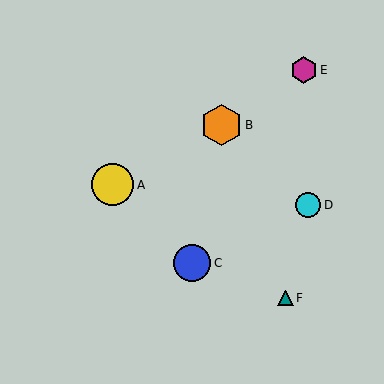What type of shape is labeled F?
Shape F is a teal triangle.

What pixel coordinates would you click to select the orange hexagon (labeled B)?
Click at (221, 125) to select the orange hexagon B.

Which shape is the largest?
The yellow circle (labeled A) is the largest.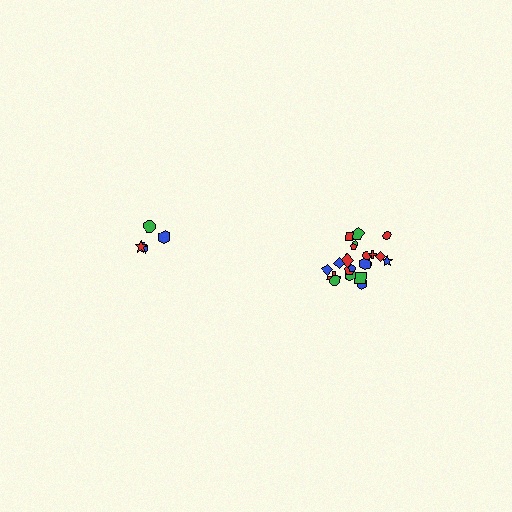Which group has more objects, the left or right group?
The right group.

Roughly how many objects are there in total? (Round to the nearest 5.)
Roughly 25 objects in total.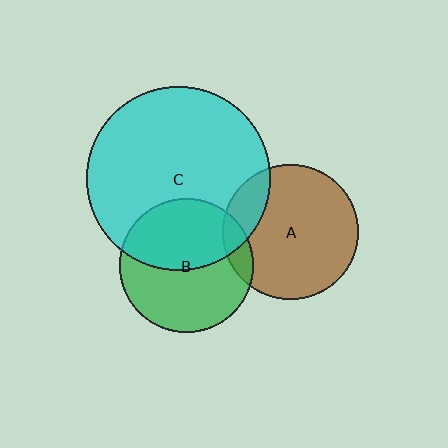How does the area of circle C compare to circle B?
Approximately 1.9 times.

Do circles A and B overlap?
Yes.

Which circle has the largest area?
Circle C (cyan).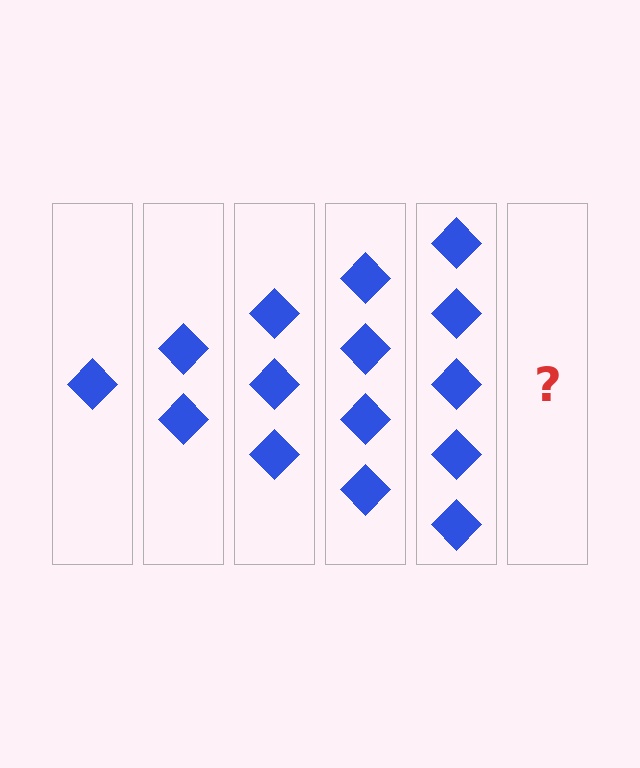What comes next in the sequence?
The next element should be 6 diamonds.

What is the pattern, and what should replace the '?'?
The pattern is that each step adds one more diamond. The '?' should be 6 diamonds.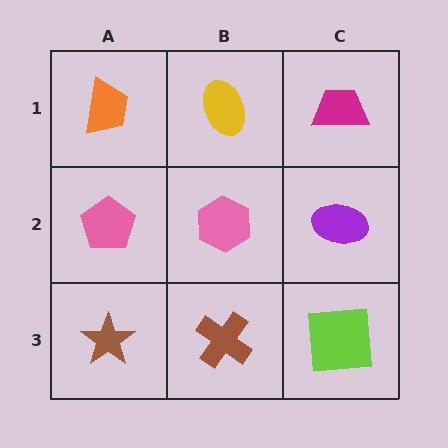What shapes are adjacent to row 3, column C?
A purple ellipse (row 2, column C), a brown cross (row 3, column B).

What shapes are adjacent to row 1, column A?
A pink pentagon (row 2, column A), a yellow ellipse (row 1, column B).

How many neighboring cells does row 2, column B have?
4.